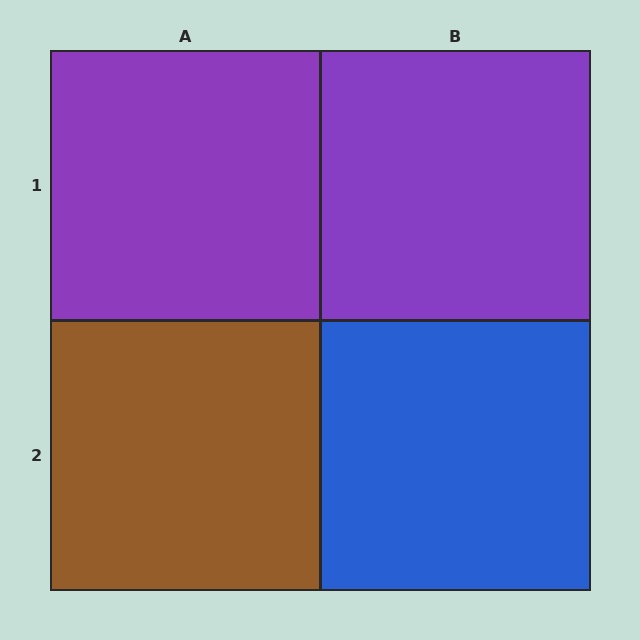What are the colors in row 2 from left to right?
Brown, blue.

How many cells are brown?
1 cell is brown.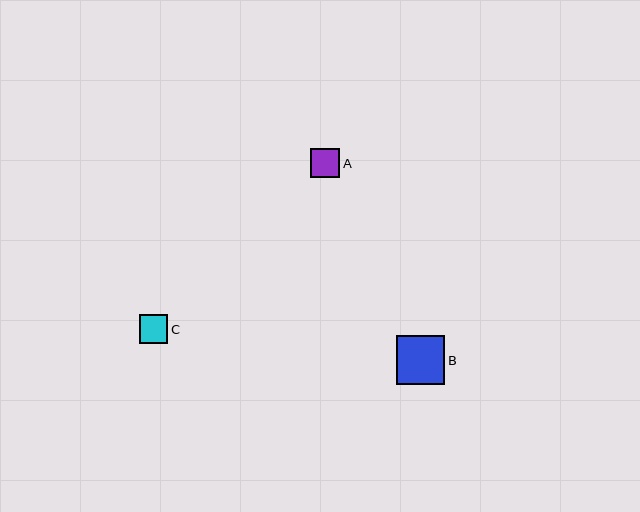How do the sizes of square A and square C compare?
Square A and square C are approximately the same size.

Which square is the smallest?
Square C is the smallest with a size of approximately 28 pixels.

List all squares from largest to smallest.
From largest to smallest: B, A, C.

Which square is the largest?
Square B is the largest with a size of approximately 49 pixels.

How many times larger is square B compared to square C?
Square B is approximately 1.7 times the size of square C.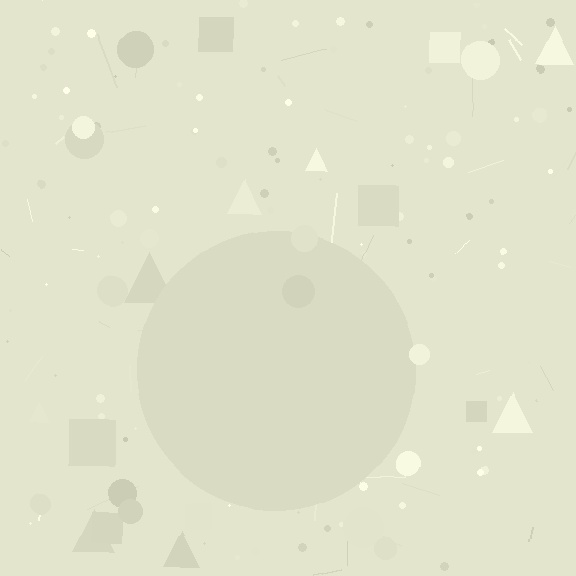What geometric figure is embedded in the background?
A circle is embedded in the background.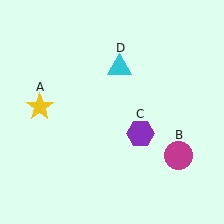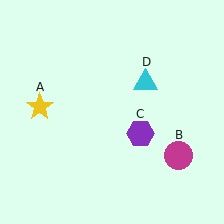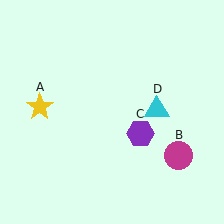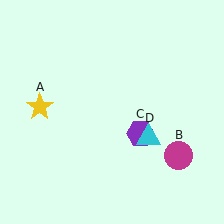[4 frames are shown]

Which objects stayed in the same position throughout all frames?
Yellow star (object A) and magenta circle (object B) and purple hexagon (object C) remained stationary.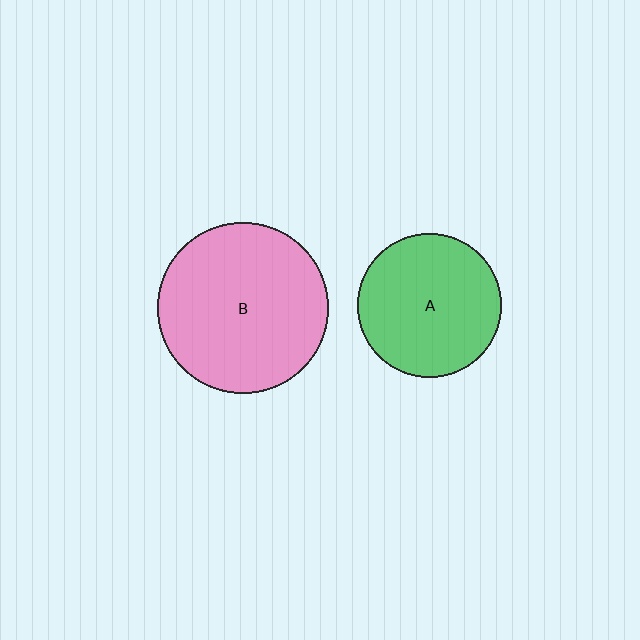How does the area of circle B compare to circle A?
Approximately 1.4 times.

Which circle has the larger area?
Circle B (pink).